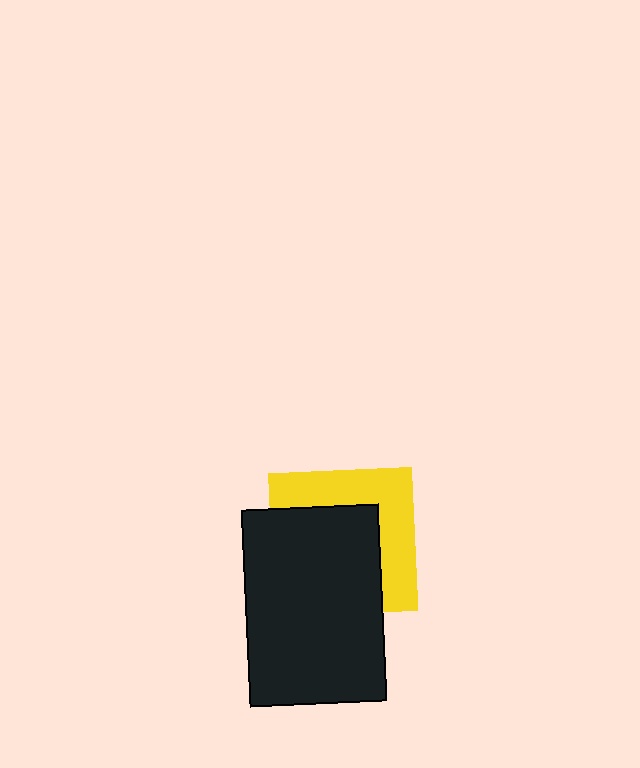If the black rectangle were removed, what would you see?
You would see the complete yellow square.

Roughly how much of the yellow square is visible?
A small part of it is visible (roughly 42%).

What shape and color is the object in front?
The object in front is a black rectangle.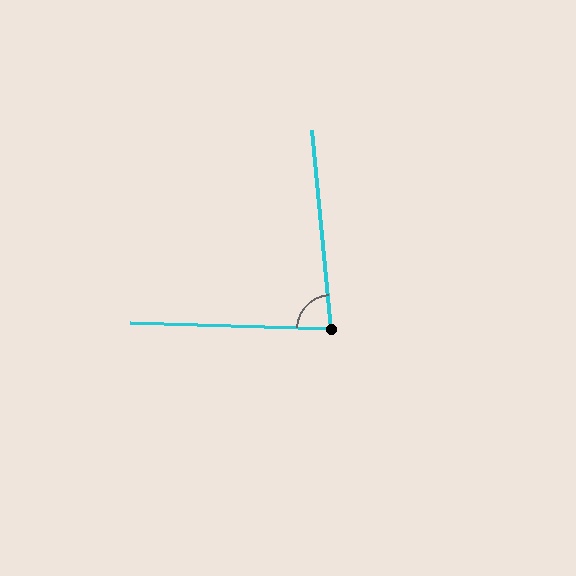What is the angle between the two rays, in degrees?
Approximately 83 degrees.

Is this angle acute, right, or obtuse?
It is acute.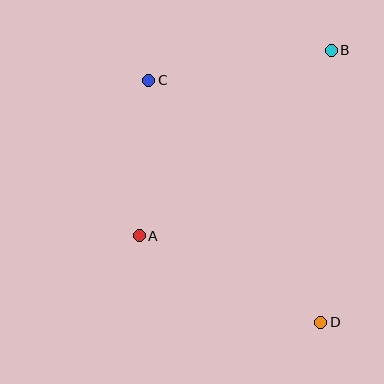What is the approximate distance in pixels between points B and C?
The distance between B and C is approximately 185 pixels.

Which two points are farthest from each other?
Points C and D are farthest from each other.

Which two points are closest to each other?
Points A and C are closest to each other.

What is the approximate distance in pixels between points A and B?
The distance between A and B is approximately 267 pixels.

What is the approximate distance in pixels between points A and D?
The distance between A and D is approximately 201 pixels.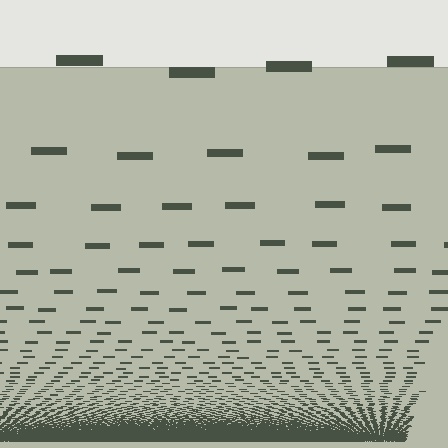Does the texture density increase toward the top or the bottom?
Density increases toward the bottom.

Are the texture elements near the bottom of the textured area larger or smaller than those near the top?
Smaller. The gradient is inverted — elements near the bottom are smaller and denser.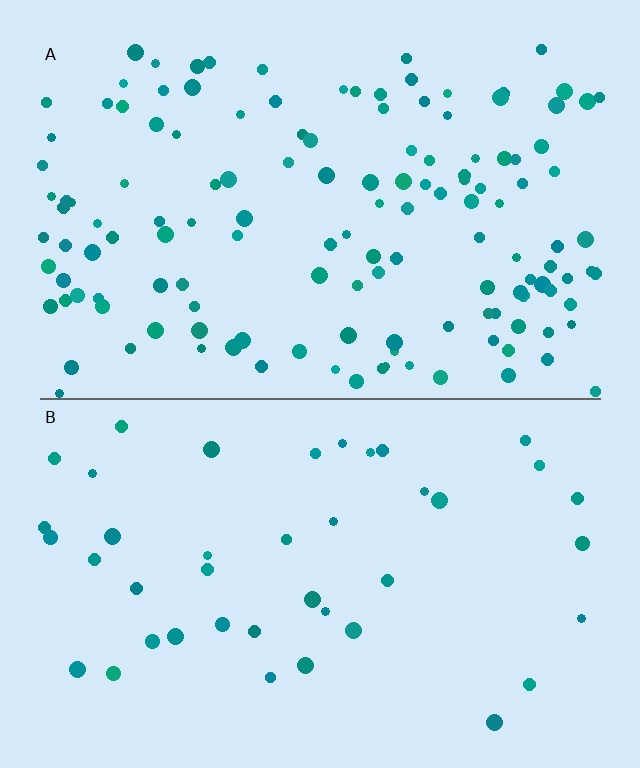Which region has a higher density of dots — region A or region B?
A (the top).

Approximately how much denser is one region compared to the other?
Approximately 3.3× — region A over region B.